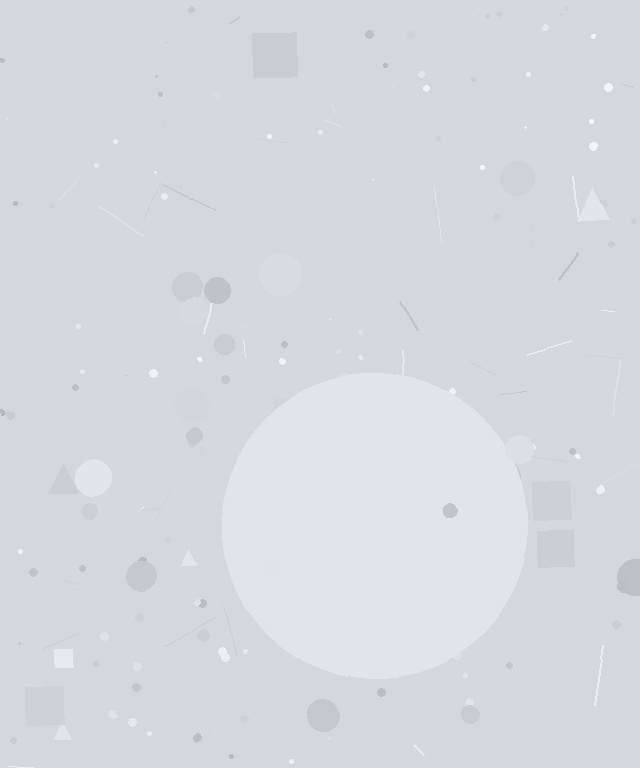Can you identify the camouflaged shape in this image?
The camouflaged shape is a circle.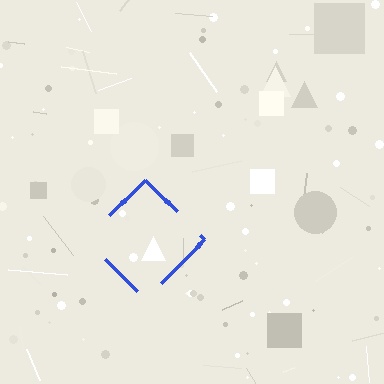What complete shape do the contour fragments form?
The contour fragments form a diamond.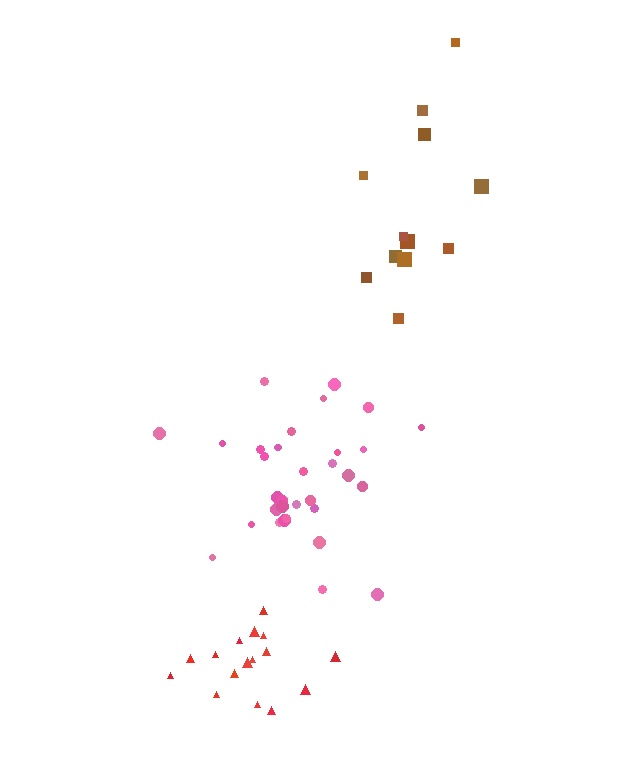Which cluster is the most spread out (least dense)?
Brown.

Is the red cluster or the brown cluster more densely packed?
Red.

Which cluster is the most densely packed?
Red.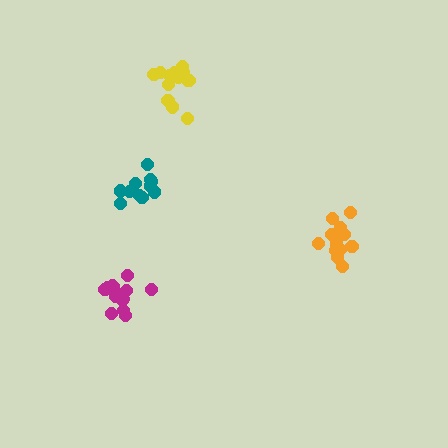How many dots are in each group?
Group 1: 15 dots, Group 2: 15 dots, Group 3: 11 dots, Group 4: 14 dots (55 total).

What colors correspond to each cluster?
The clusters are colored: magenta, orange, teal, yellow.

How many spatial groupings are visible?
There are 4 spatial groupings.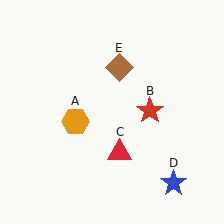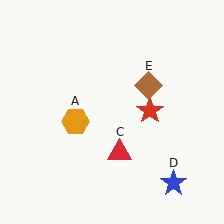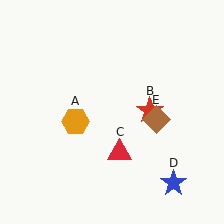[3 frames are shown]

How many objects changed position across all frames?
1 object changed position: brown diamond (object E).